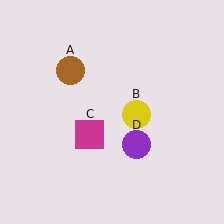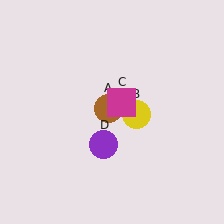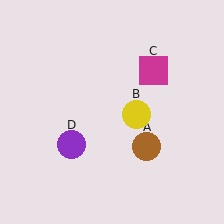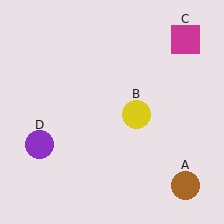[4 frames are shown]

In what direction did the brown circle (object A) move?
The brown circle (object A) moved down and to the right.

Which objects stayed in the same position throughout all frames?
Yellow circle (object B) remained stationary.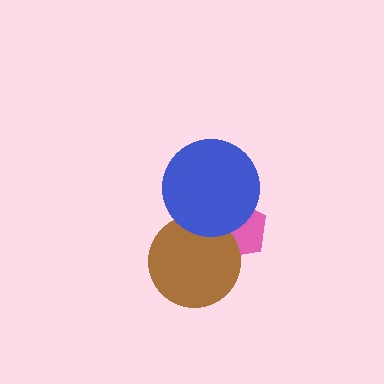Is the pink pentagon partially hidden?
Yes, it is partially covered by another shape.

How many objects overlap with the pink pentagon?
2 objects overlap with the pink pentagon.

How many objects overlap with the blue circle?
2 objects overlap with the blue circle.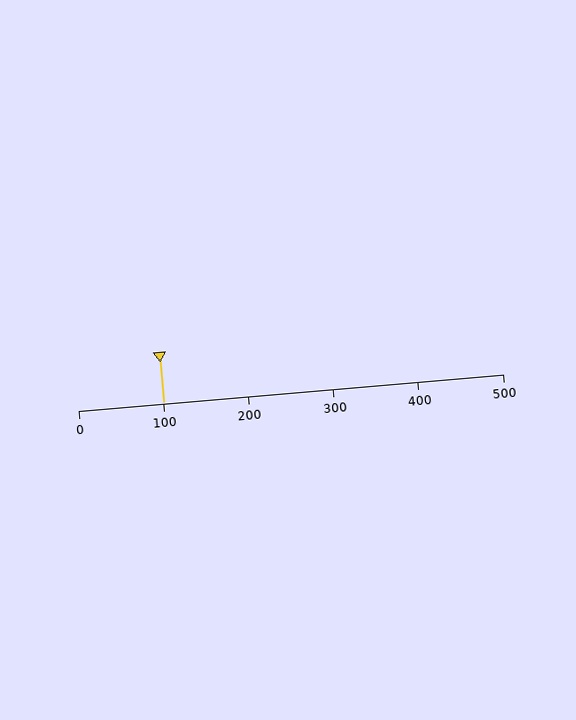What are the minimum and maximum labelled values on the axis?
The axis runs from 0 to 500.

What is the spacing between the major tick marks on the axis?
The major ticks are spaced 100 apart.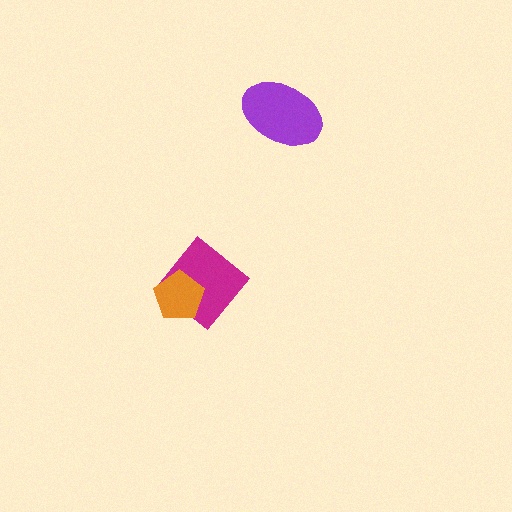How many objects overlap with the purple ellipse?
0 objects overlap with the purple ellipse.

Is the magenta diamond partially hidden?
Yes, it is partially covered by another shape.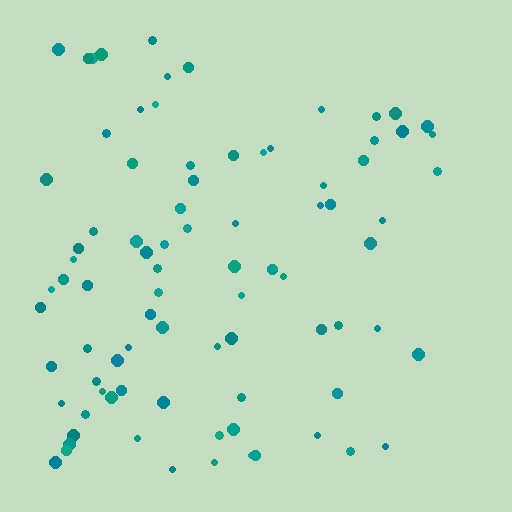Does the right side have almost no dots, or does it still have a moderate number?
Still a moderate number, just noticeably fewer than the left.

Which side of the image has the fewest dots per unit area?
The right.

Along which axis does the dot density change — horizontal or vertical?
Horizontal.